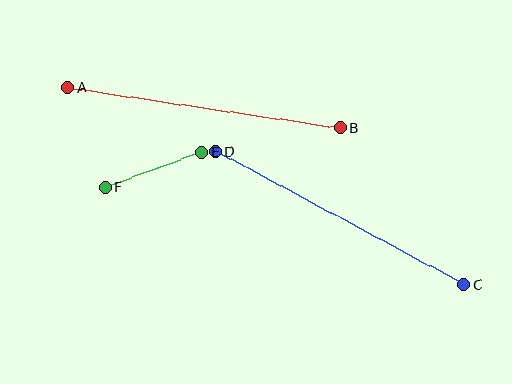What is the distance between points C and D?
The distance is approximately 281 pixels.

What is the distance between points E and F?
The distance is approximately 103 pixels.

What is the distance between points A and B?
The distance is approximately 276 pixels.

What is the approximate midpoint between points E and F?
The midpoint is at approximately (153, 170) pixels.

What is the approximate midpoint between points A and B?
The midpoint is at approximately (204, 108) pixels.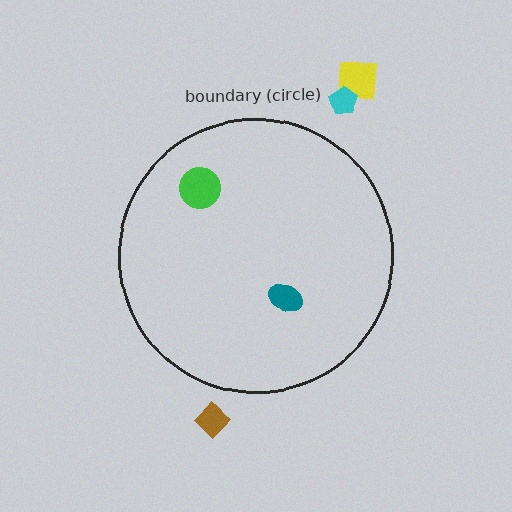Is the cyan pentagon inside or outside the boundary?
Outside.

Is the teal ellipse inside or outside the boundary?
Inside.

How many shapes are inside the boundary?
2 inside, 3 outside.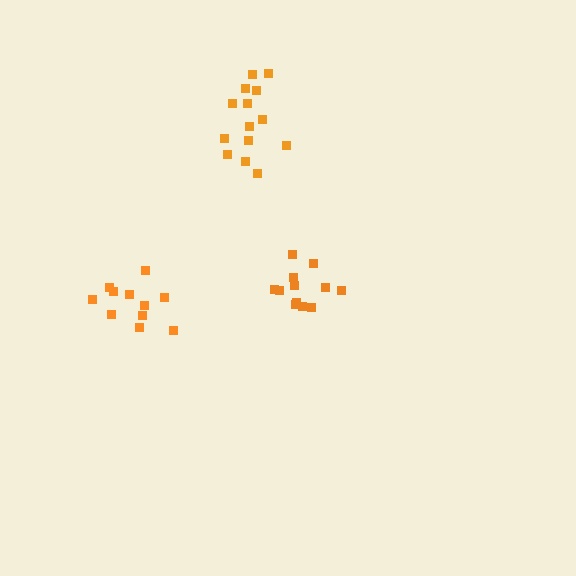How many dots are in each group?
Group 1: 12 dots, Group 2: 11 dots, Group 3: 14 dots (37 total).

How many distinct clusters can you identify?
There are 3 distinct clusters.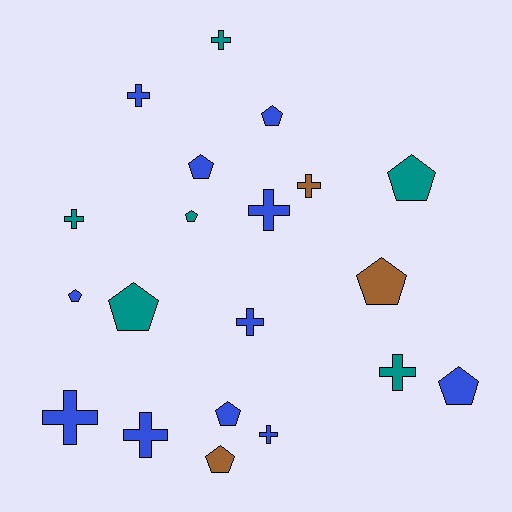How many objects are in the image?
There are 20 objects.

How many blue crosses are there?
There are 6 blue crosses.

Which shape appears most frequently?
Cross, with 10 objects.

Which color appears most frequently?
Blue, with 11 objects.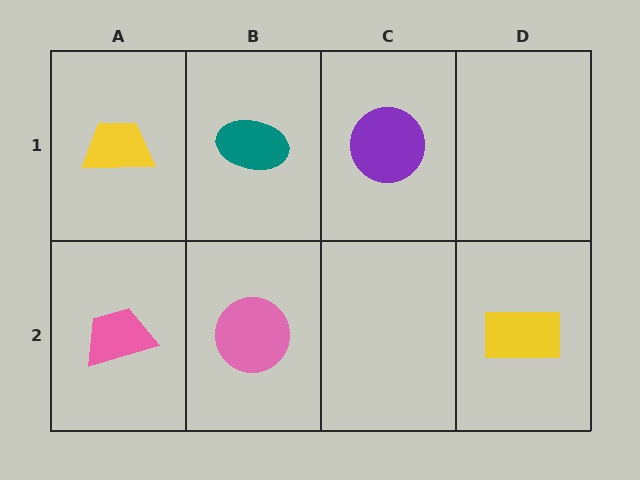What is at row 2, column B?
A pink circle.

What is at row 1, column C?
A purple circle.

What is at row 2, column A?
A pink trapezoid.